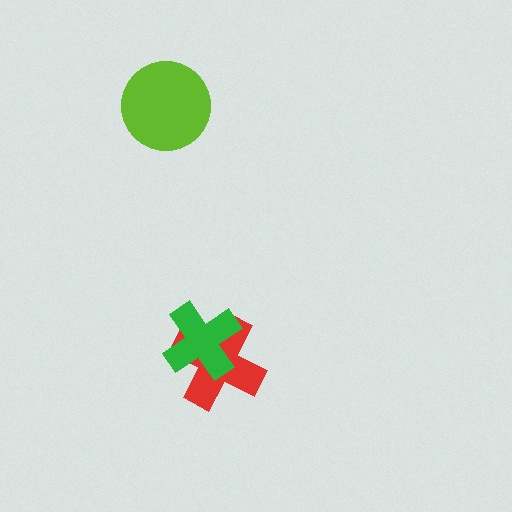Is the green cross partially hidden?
No, no other shape covers it.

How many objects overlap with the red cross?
1 object overlaps with the red cross.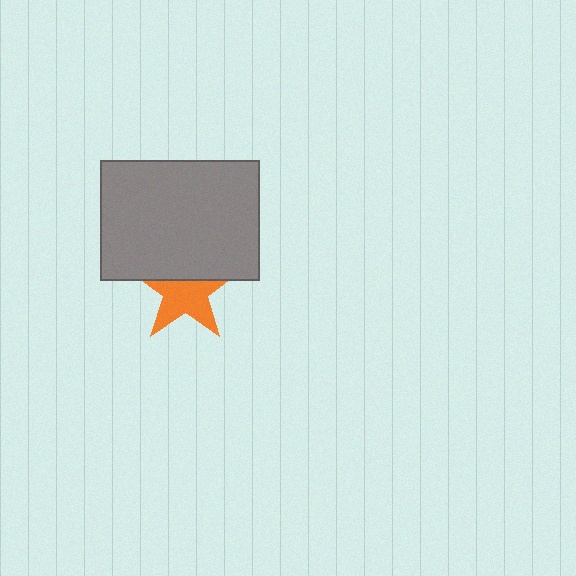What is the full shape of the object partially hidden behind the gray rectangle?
The partially hidden object is an orange star.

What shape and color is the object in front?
The object in front is a gray rectangle.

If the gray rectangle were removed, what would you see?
You would see the complete orange star.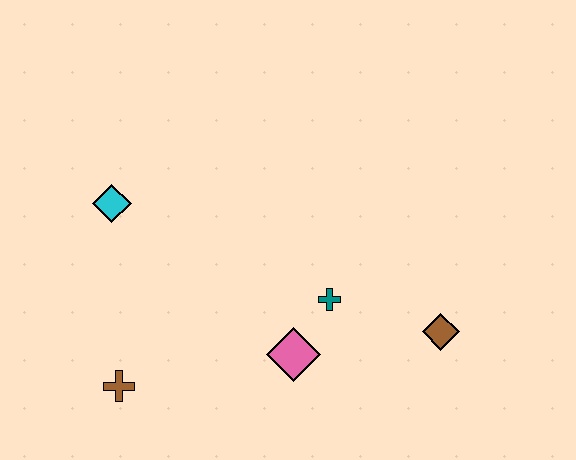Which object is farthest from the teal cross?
The cyan diamond is farthest from the teal cross.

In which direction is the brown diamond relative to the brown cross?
The brown diamond is to the right of the brown cross.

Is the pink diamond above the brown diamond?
No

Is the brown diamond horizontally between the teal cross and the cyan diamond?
No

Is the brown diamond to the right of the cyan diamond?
Yes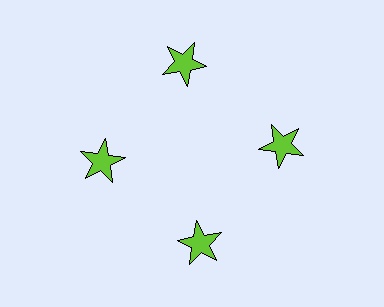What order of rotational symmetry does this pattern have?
This pattern has 4-fold rotational symmetry.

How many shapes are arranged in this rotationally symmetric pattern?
There are 4 shapes, arranged in 4 groups of 1.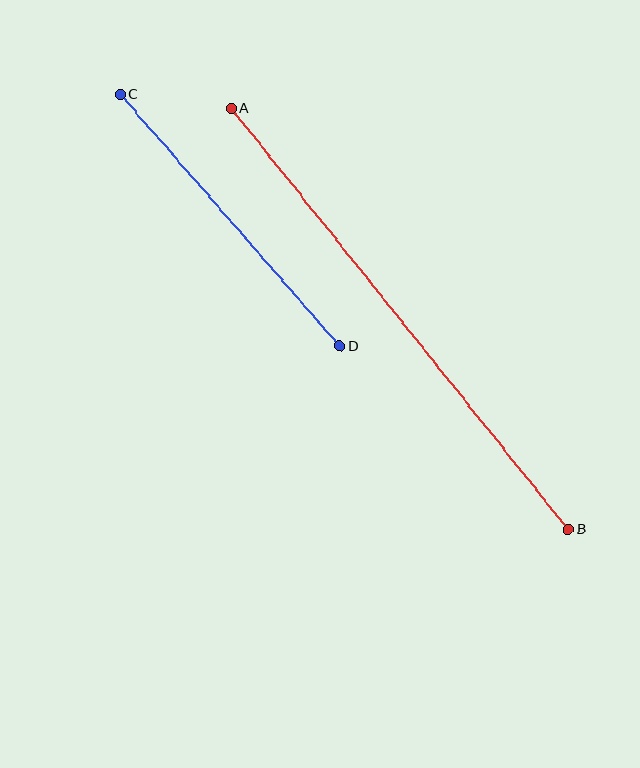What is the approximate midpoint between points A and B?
The midpoint is at approximately (399, 319) pixels.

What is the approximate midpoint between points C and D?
The midpoint is at approximately (230, 220) pixels.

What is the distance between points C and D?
The distance is approximately 334 pixels.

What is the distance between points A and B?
The distance is approximately 540 pixels.